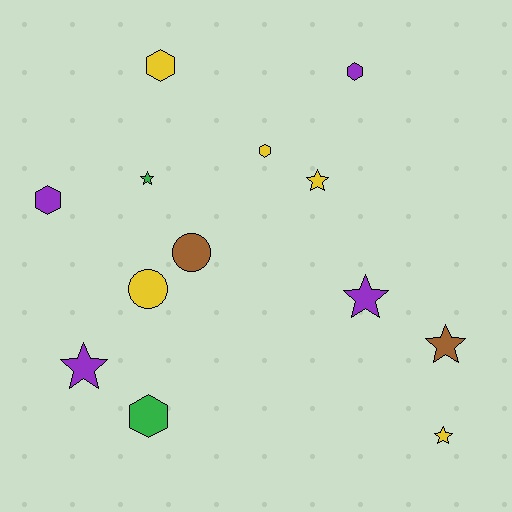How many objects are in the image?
There are 13 objects.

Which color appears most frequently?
Yellow, with 5 objects.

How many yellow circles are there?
There is 1 yellow circle.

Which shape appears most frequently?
Star, with 6 objects.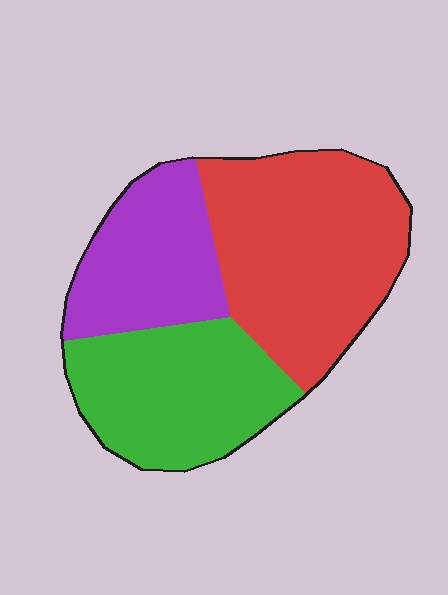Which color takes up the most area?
Red, at roughly 45%.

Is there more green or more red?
Red.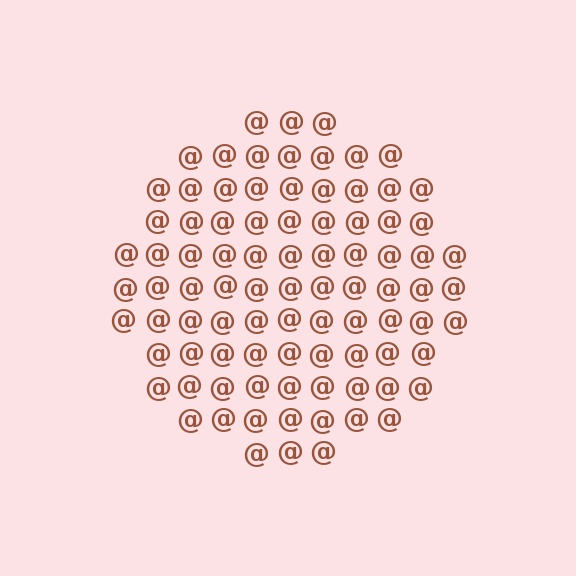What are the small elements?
The small elements are at signs.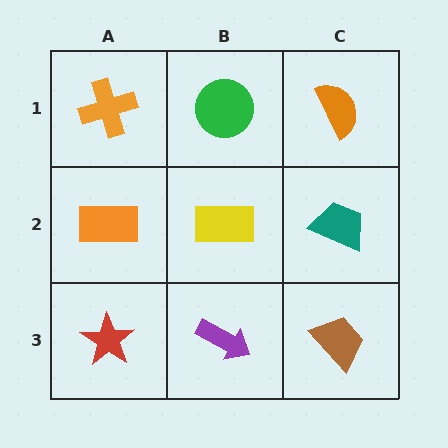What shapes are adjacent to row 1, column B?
A yellow rectangle (row 2, column B), an orange cross (row 1, column A), an orange semicircle (row 1, column C).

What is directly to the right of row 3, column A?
A purple arrow.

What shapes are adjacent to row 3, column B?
A yellow rectangle (row 2, column B), a red star (row 3, column A), a brown trapezoid (row 3, column C).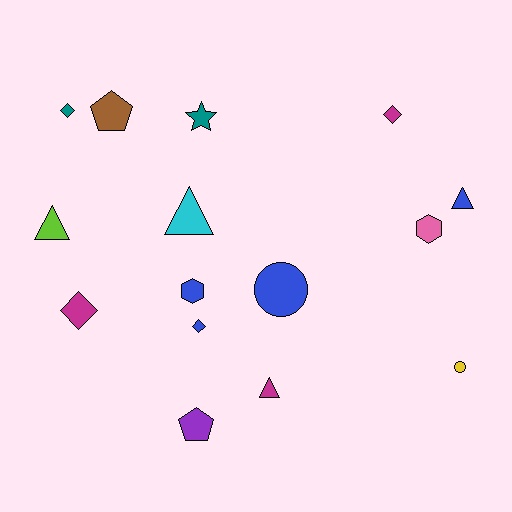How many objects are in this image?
There are 15 objects.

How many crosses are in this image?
There are no crosses.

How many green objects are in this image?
There are no green objects.